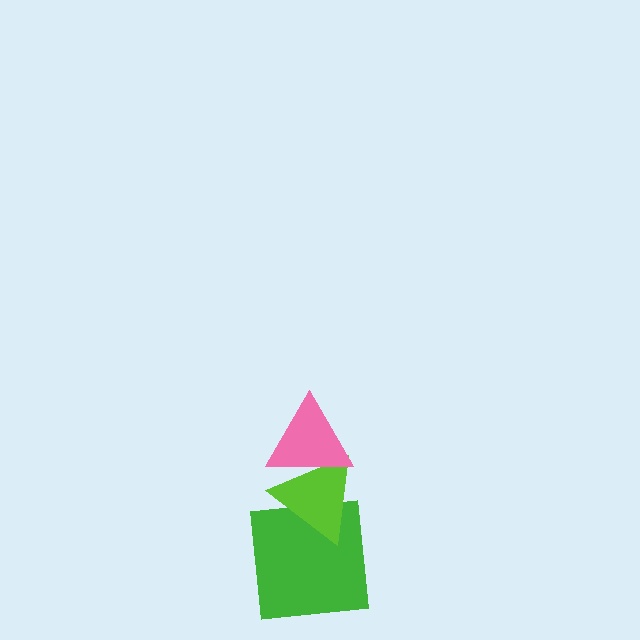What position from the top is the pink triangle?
The pink triangle is 1st from the top.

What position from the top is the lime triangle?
The lime triangle is 2nd from the top.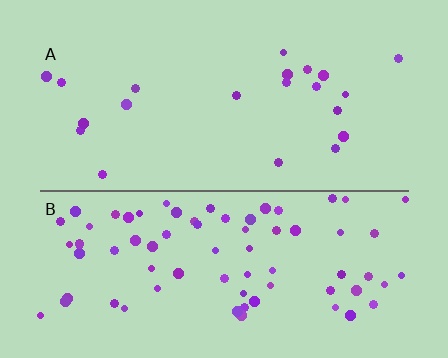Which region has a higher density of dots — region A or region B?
B (the bottom).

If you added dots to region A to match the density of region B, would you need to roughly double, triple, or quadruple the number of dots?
Approximately triple.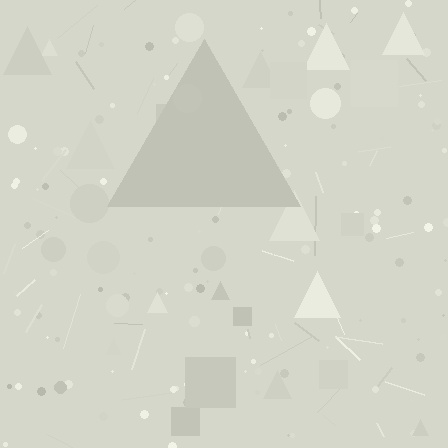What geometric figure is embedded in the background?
A triangle is embedded in the background.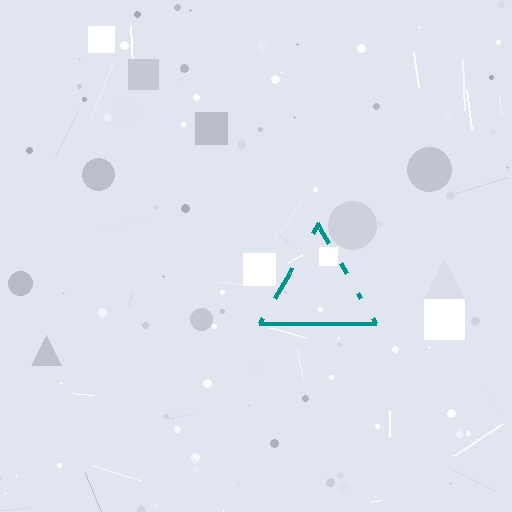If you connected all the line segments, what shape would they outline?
They would outline a triangle.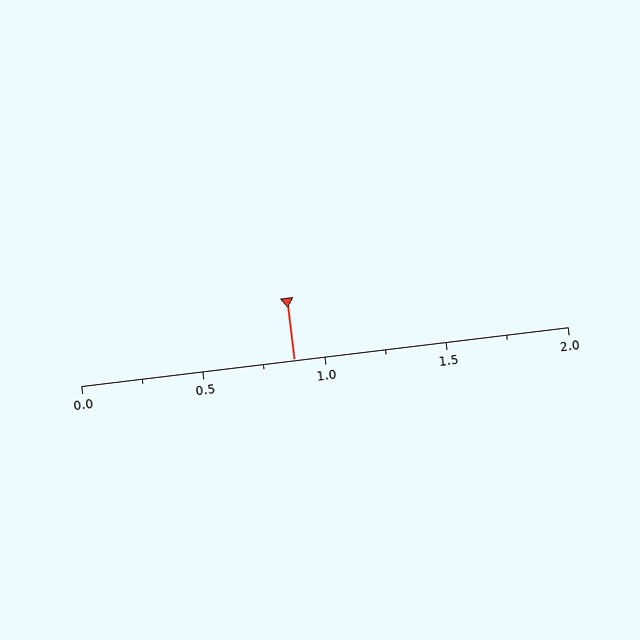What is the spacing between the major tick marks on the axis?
The major ticks are spaced 0.5 apart.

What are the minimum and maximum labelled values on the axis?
The axis runs from 0.0 to 2.0.